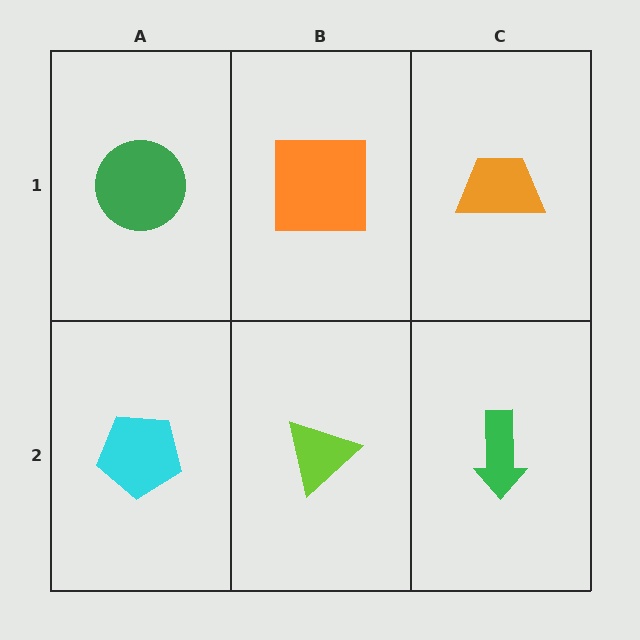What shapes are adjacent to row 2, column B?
An orange square (row 1, column B), a cyan pentagon (row 2, column A), a green arrow (row 2, column C).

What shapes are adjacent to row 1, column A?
A cyan pentagon (row 2, column A), an orange square (row 1, column B).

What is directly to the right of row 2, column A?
A lime triangle.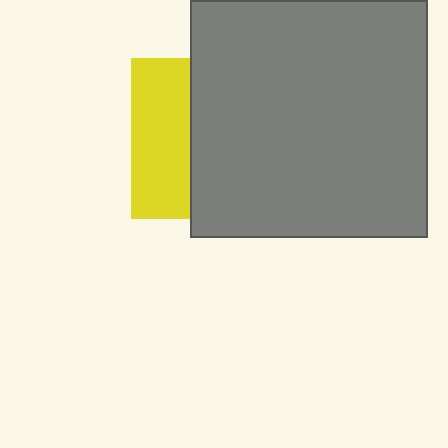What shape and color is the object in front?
The object in front is a gray square.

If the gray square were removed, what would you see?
You would see the complete yellow square.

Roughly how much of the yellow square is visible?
A small part of it is visible (roughly 36%).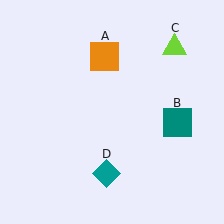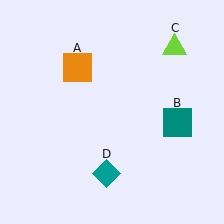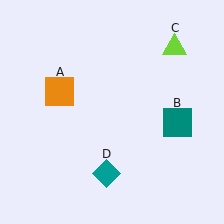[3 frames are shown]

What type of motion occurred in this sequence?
The orange square (object A) rotated counterclockwise around the center of the scene.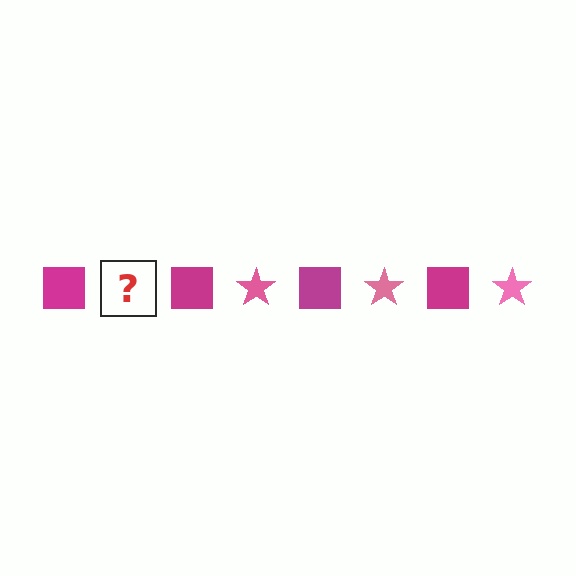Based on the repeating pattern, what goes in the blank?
The blank should be a pink star.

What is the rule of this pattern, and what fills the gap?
The rule is that the pattern alternates between magenta square and pink star. The gap should be filled with a pink star.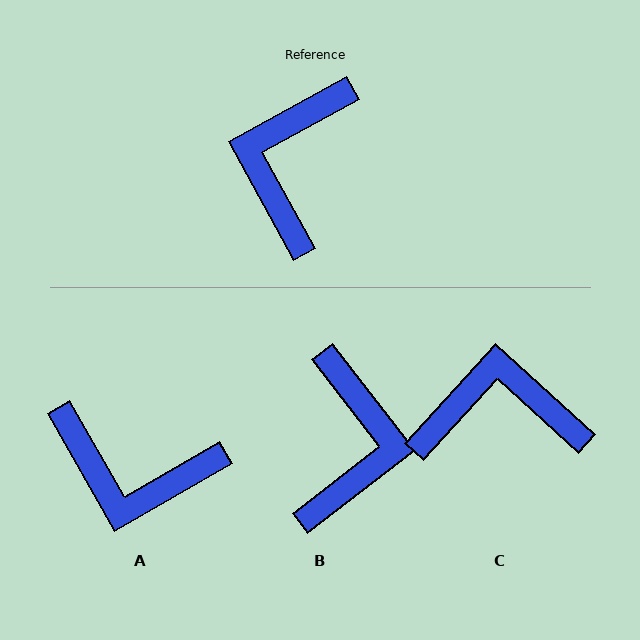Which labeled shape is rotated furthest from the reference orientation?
B, about 171 degrees away.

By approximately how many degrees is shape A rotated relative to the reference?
Approximately 91 degrees counter-clockwise.